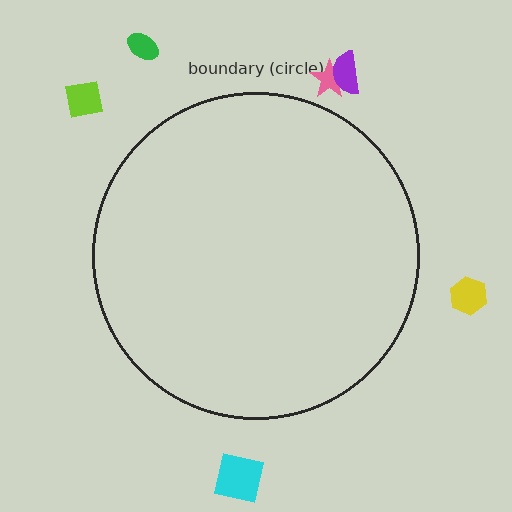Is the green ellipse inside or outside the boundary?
Outside.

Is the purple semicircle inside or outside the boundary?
Outside.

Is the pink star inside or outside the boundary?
Outside.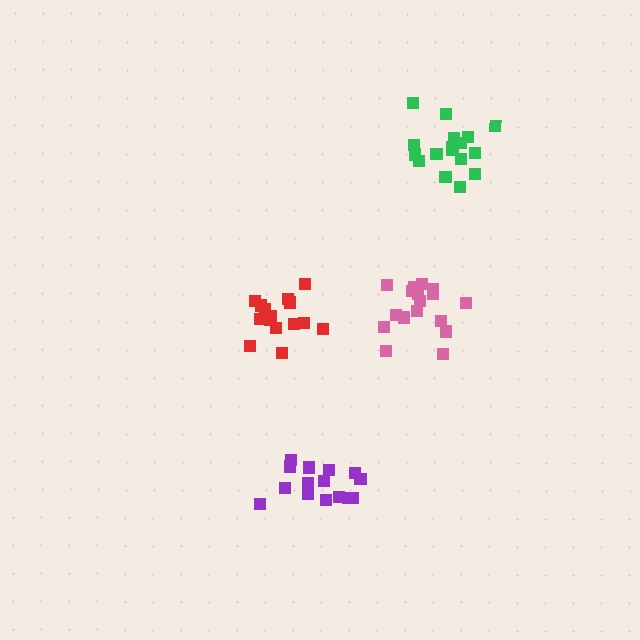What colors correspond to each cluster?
The clusters are colored: pink, red, green, purple.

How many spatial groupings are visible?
There are 4 spatial groupings.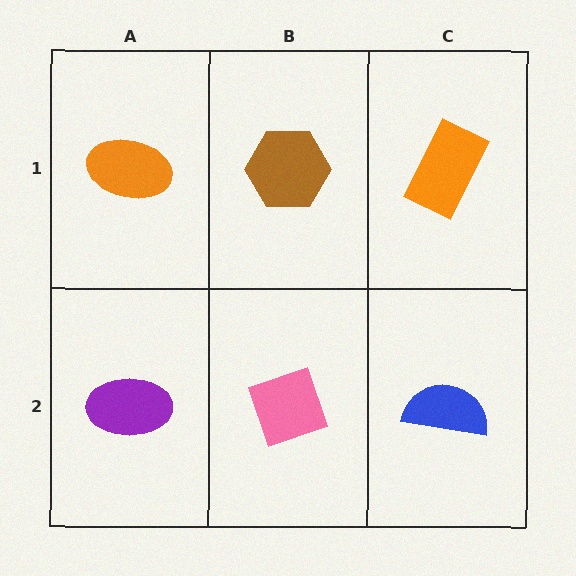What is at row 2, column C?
A blue semicircle.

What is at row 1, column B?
A brown hexagon.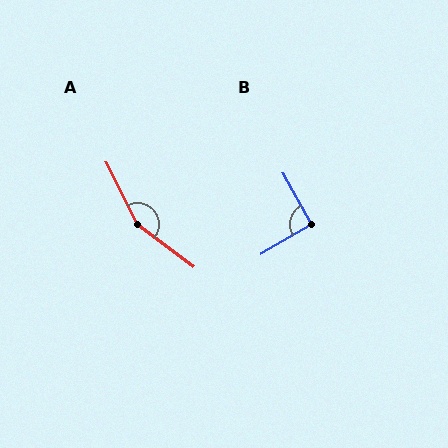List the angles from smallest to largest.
B (91°), A (154°).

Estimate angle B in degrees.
Approximately 91 degrees.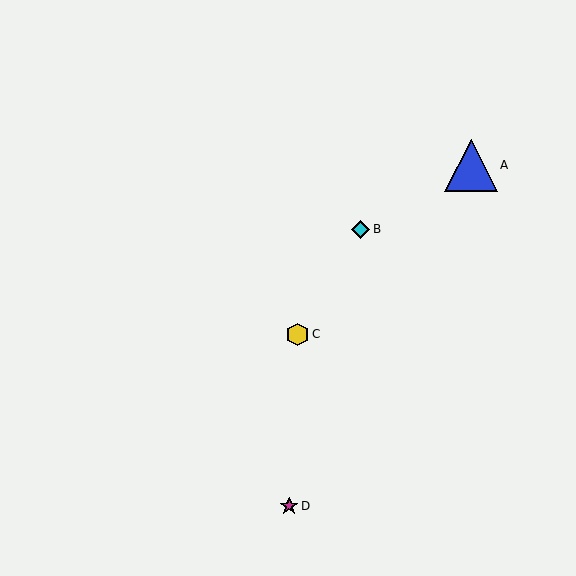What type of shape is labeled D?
Shape D is a magenta star.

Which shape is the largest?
The blue triangle (labeled A) is the largest.